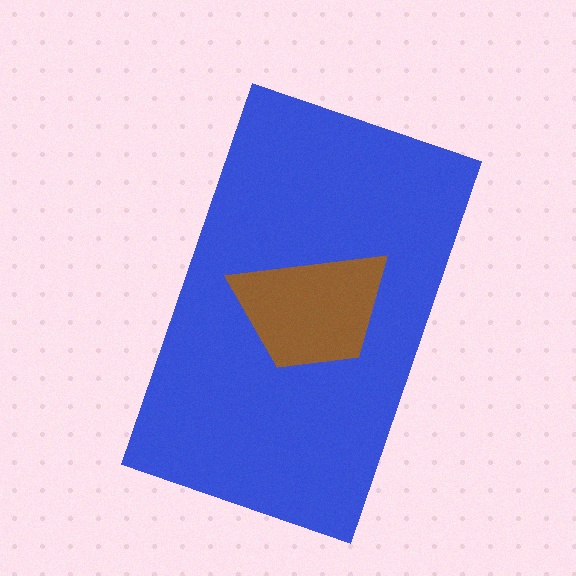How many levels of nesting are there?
2.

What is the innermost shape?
The brown trapezoid.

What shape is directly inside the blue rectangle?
The brown trapezoid.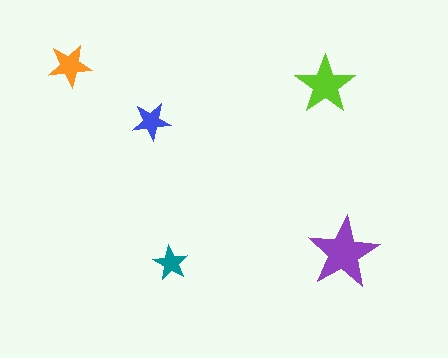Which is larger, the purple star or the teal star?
The purple one.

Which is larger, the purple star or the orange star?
The purple one.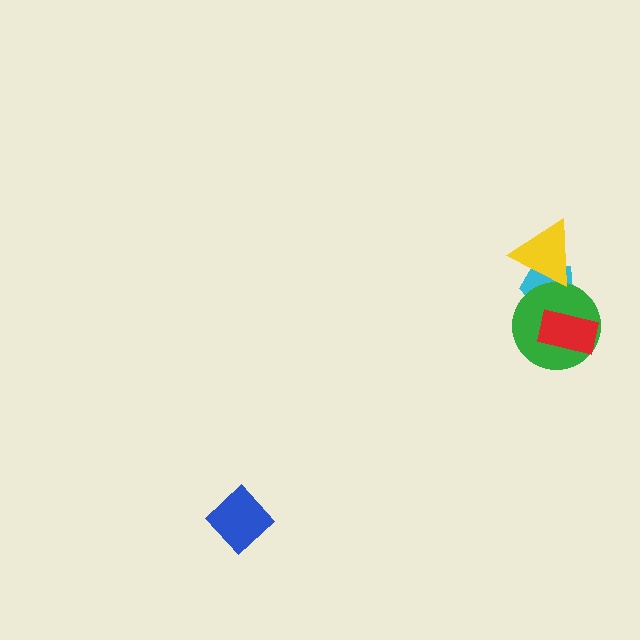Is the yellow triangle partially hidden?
No, no other shape covers it.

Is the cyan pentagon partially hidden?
Yes, it is partially covered by another shape.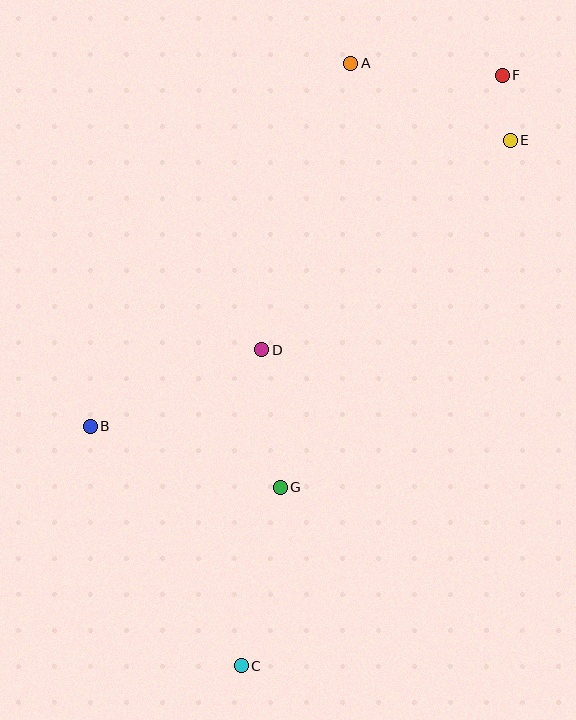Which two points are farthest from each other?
Points C and F are farthest from each other.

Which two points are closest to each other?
Points E and F are closest to each other.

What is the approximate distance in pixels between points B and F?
The distance between B and F is approximately 541 pixels.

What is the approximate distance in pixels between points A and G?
The distance between A and G is approximately 429 pixels.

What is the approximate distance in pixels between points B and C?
The distance between B and C is approximately 283 pixels.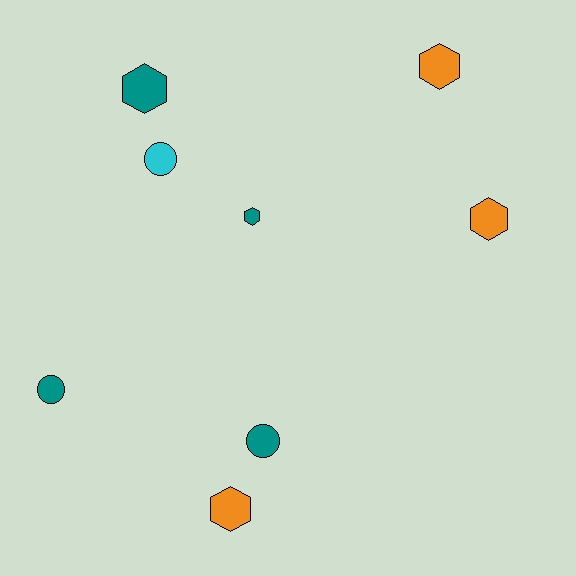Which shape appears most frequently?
Hexagon, with 5 objects.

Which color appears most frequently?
Teal, with 4 objects.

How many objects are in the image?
There are 8 objects.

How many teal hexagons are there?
There are 2 teal hexagons.